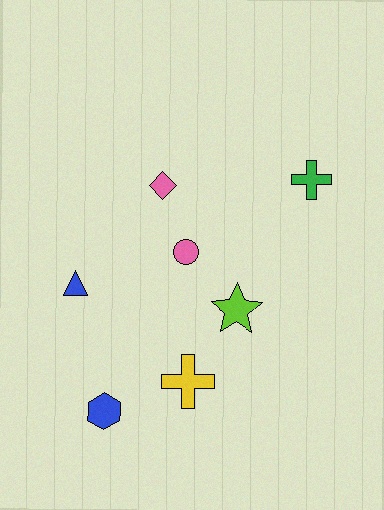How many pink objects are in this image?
There are 2 pink objects.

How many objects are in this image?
There are 7 objects.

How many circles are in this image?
There is 1 circle.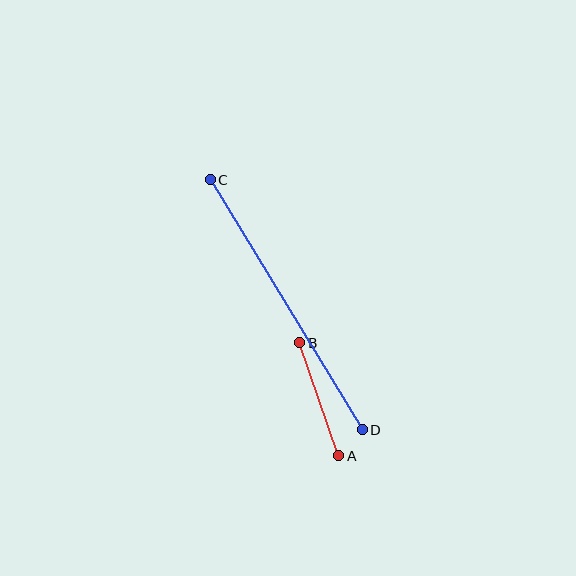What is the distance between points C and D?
The distance is approximately 292 pixels.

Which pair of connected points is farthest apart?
Points C and D are farthest apart.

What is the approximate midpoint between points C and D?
The midpoint is at approximately (286, 305) pixels.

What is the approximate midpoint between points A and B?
The midpoint is at approximately (319, 399) pixels.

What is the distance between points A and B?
The distance is approximately 120 pixels.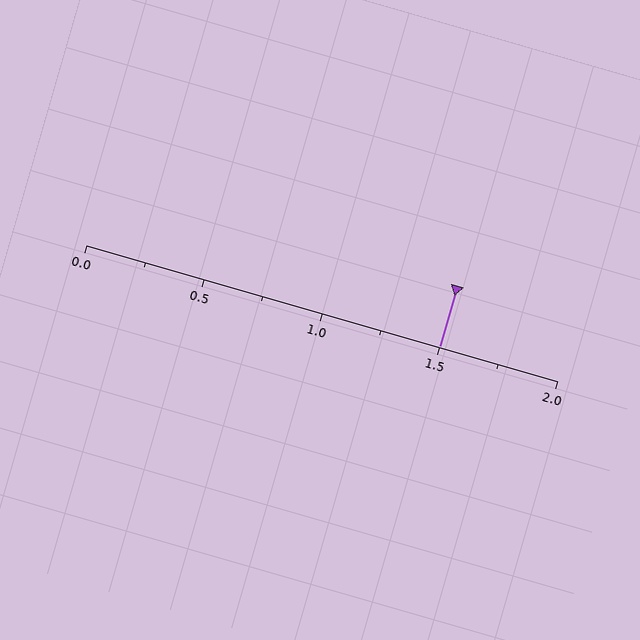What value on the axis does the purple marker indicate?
The marker indicates approximately 1.5.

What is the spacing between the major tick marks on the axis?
The major ticks are spaced 0.5 apart.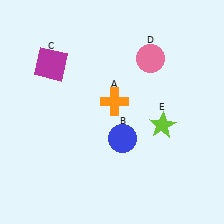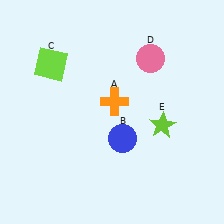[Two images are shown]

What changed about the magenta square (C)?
In Image 1, C is magenta. In Image 2, it changed to lime.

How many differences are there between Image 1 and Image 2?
There is 1 difference between the two images.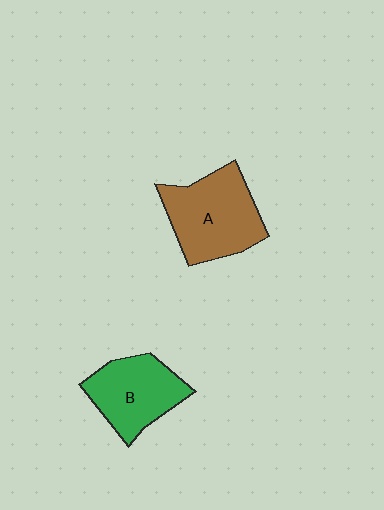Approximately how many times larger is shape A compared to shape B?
Approximately 1.2 times.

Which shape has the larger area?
Shape A (brown).